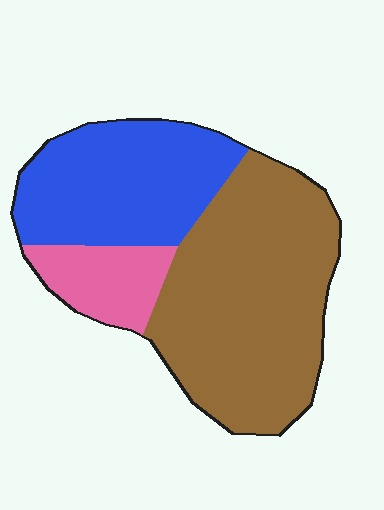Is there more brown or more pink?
Brown.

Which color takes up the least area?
Pink, at roughly 15%.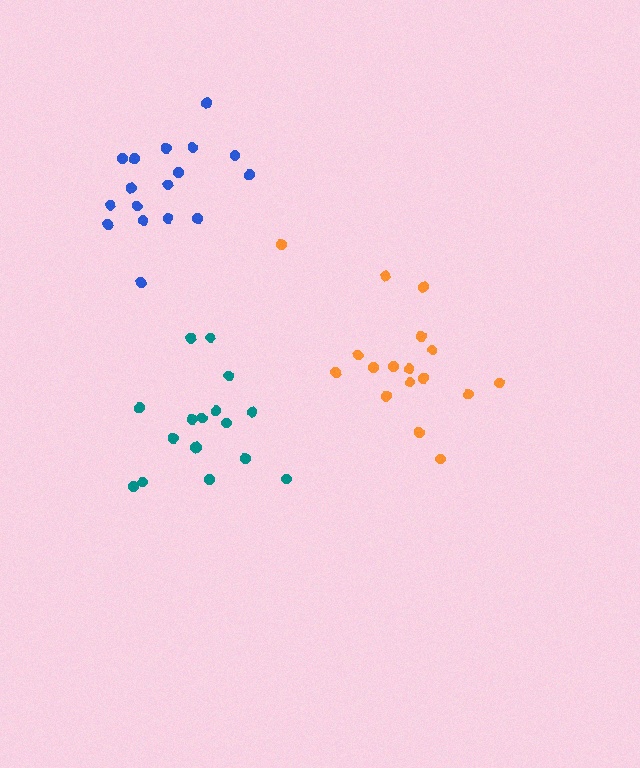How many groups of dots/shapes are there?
There are 3 groups.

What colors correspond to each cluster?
The clusters are colored: blue, teal, orange.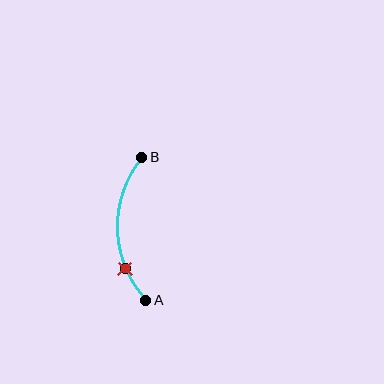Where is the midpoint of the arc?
The arc midpoint is the point on the curve farthest from the straight line joining A and B. It sits to the left of that line.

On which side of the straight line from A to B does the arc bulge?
The arc bulges to the left of the straight line connecting A and B.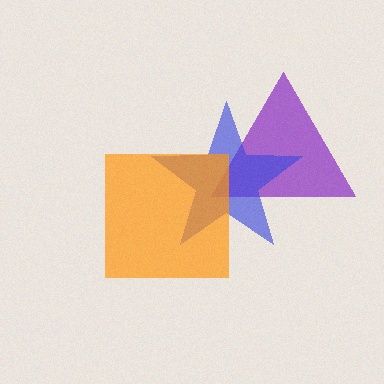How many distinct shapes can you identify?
There are 3 distinct shapes: a purple triangle, a blue star, an orange square.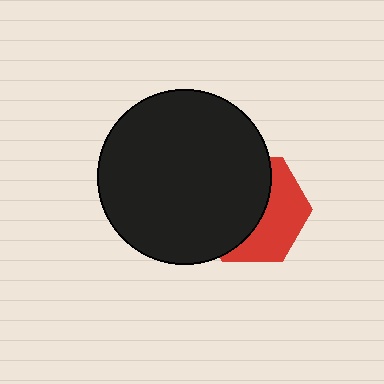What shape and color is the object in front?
The object in front is a black circle.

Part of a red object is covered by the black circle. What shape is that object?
It is a hexagon.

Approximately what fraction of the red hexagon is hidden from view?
Roughly 57% of the red hexagon is hidden behind the black circle.